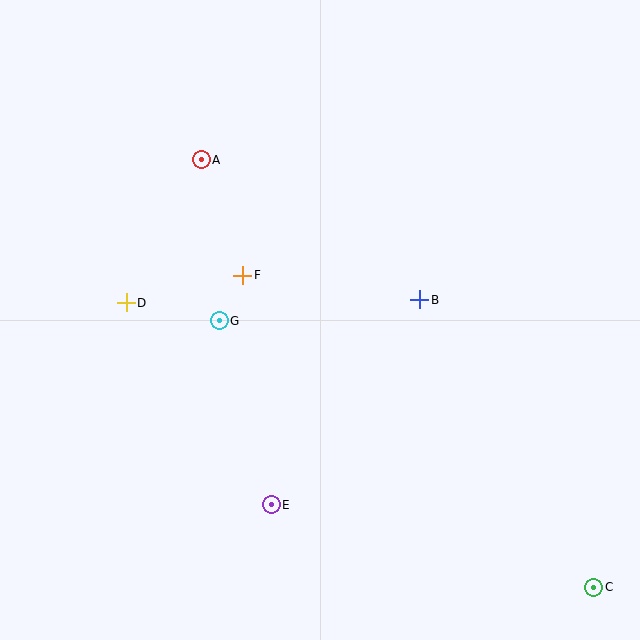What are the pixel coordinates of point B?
Point B is at (420, 300).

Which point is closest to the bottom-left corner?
Point E is closest to the bottom-left corner.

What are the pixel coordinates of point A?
Point A is at (201, 160).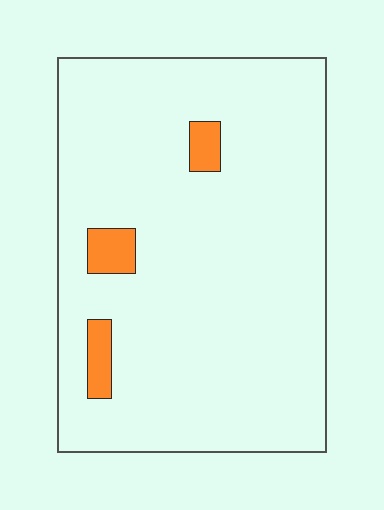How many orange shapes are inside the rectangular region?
3.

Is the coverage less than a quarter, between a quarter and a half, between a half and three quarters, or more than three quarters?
Less than a quarter.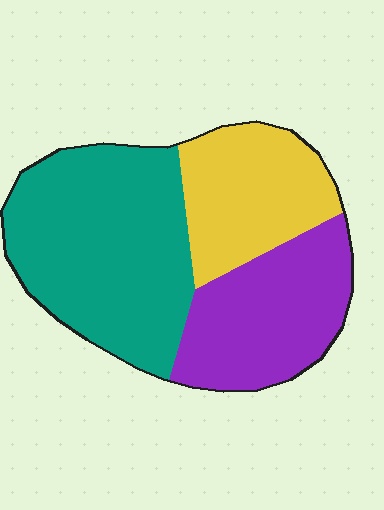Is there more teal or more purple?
Teal.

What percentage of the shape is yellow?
Yellow takes up about one quarter (1/4) of the shape.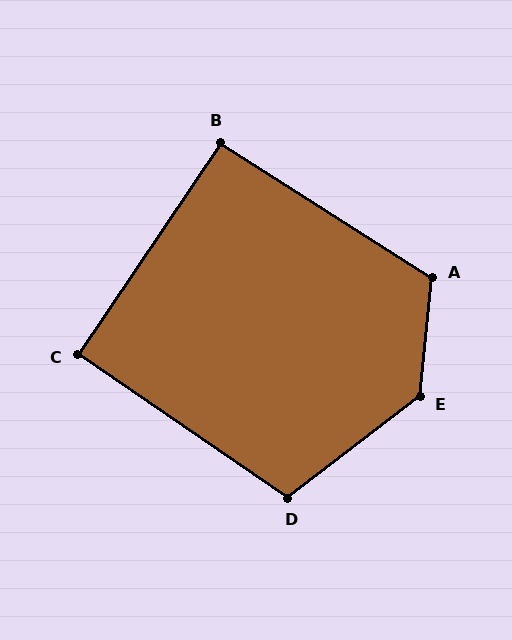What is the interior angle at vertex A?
Approximately 117 degrees (obtuse).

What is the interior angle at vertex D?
Approximately 108 degrees (obtuse).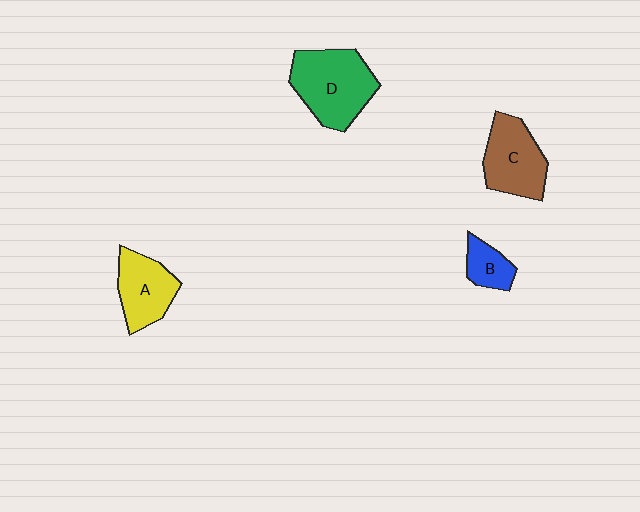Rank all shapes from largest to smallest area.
From largest to smallest: D (green), C (brown), A (yellow), B (blue).